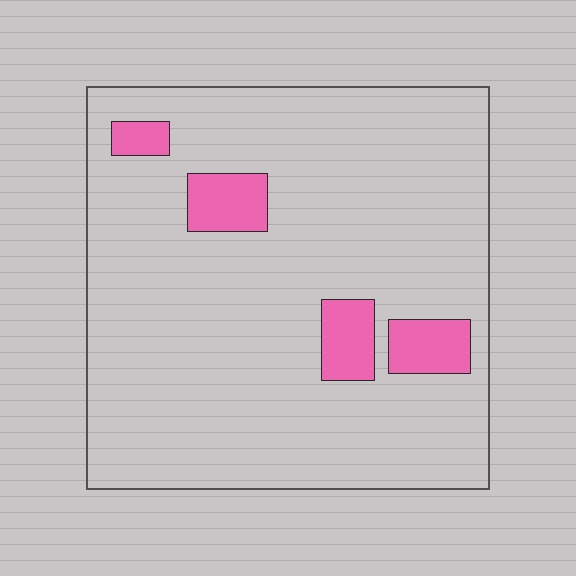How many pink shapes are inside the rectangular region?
4.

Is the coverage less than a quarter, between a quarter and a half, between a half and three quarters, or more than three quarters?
Less than a quarter.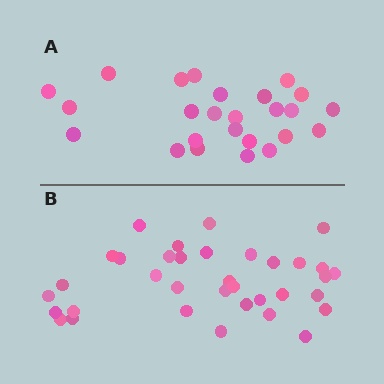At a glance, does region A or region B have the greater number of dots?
Region B (the bottom region) has more dots.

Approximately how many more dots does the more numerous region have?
Region B has roughly 10 or so more dots than region A.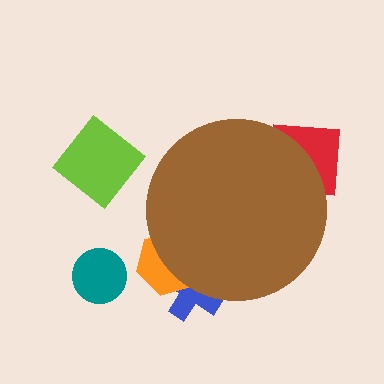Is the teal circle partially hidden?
No, the teal circle is fully visible.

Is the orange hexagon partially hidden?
Yes, the orange hexagon is partially hidden behind the brown circle.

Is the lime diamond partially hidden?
No, the lime diamond is fully visible.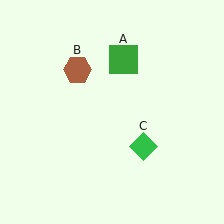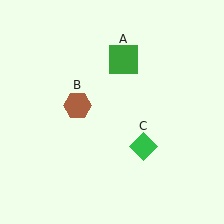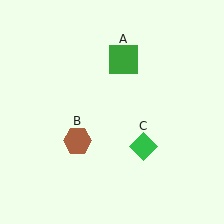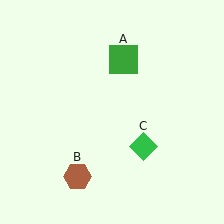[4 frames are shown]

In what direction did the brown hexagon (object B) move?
The brown hexagon (object B) moved down.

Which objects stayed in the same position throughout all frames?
Green square (object A) and green diamond (object C) remained stationary.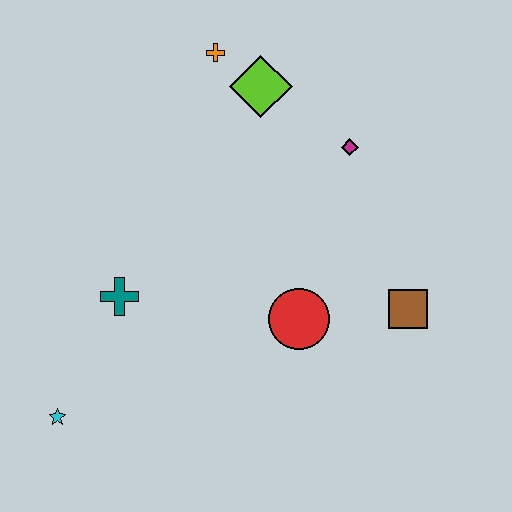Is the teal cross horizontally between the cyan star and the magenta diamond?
Yes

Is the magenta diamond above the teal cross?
Yes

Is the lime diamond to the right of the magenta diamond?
No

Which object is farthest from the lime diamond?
The cyan star is farthest from the lime diamond.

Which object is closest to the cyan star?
The teal cross is closest to the cyan star.